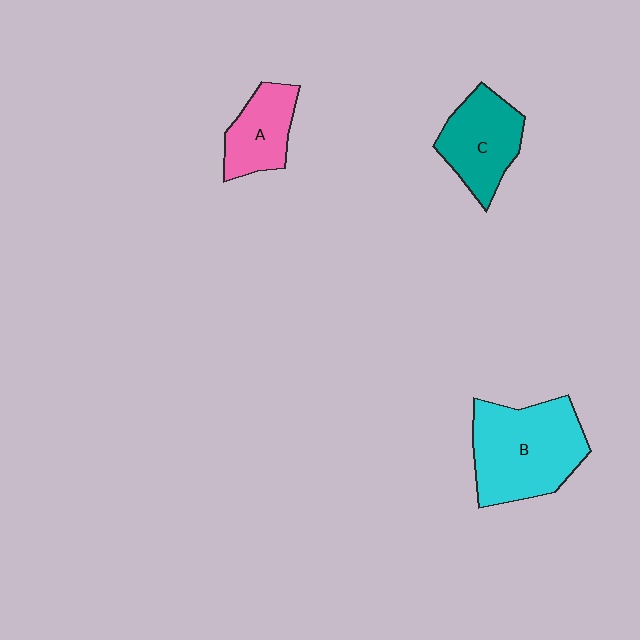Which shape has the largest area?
Shape B (cyan).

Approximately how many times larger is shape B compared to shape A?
Approximately 2.0 times.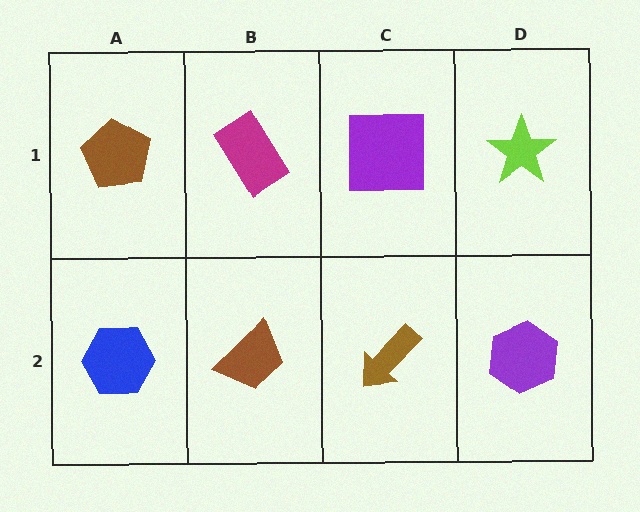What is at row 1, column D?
A lime star.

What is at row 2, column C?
A brown arrow.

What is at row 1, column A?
A brown pentagon.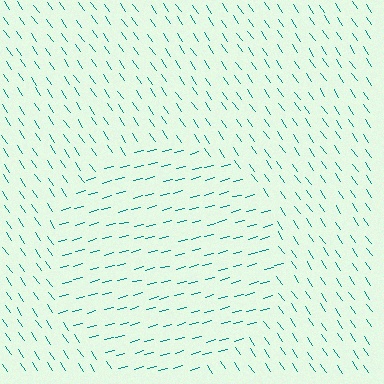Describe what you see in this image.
The image is filled with small teal line segments. A circle region in the image has lines oriented differently from the surrounding lines, creating a visible texture boundary.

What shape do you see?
I see a circle.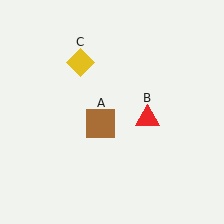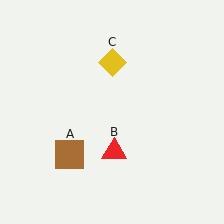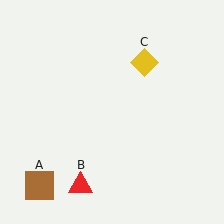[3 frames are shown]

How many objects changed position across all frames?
3 objects changed position: brown square (object A), red triangle (object B), yellow diamond (object C).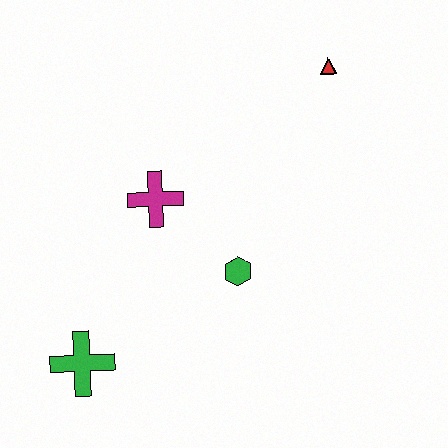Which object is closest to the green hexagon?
The magenta cross is closest to the green hexagon.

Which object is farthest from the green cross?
The red triangle is farthest from the green cross.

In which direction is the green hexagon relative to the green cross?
The green hexagon is to the right of the green cross.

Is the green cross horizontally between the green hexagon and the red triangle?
No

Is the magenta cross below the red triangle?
Yes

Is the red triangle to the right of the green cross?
Yes